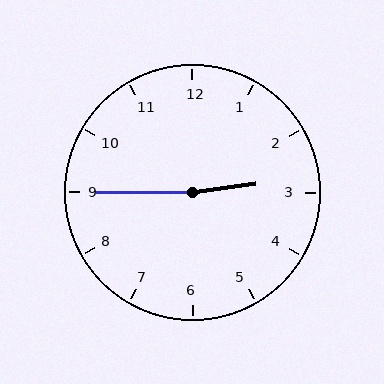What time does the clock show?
2:45.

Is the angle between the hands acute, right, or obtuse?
It is obtuse.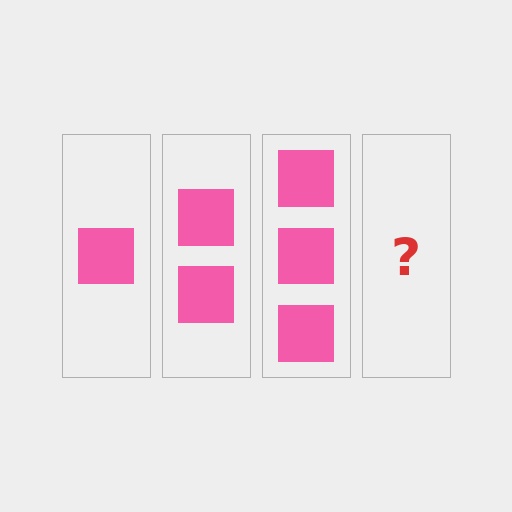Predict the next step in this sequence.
The next step is 4 squares.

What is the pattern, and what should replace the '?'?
The pattern is that each step adds one more square. The '?' should be 4 squares.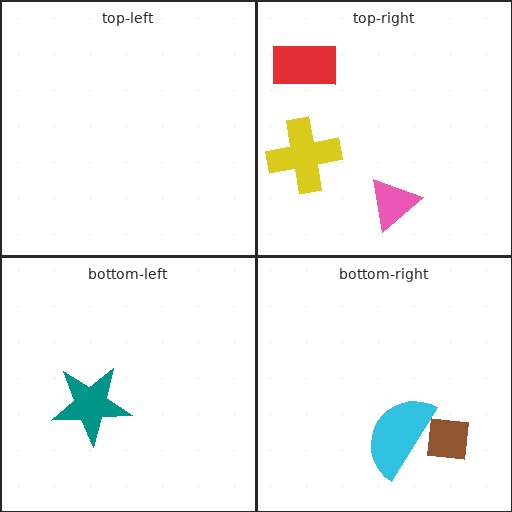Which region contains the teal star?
The bottom-left region.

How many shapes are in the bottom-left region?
1.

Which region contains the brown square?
The bottom-right region.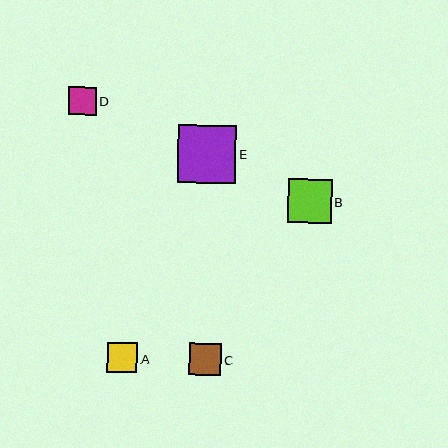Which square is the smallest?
Square D is the smallest with a size of approximately 28 pixels.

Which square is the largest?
Square E is the largest with a size of approximately 58 pixels.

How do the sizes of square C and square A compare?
Square C and square A are approximately the same size.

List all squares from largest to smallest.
From largest to smallest: E, B, C, A, D.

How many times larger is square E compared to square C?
Square E is approximately 1.8 times the size of square C.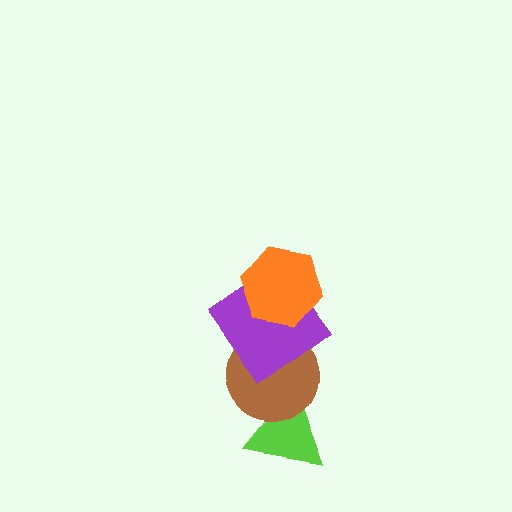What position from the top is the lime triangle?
The lime triangle is 4th from the top.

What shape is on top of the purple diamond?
The orange hexagon is on top of the purple diamond.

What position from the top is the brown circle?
The brown circle is 3rd from the top.